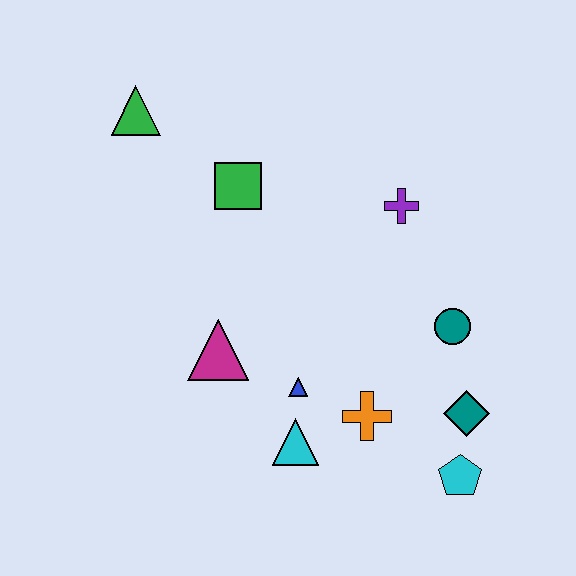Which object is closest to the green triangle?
The green square is closest to the green triangle.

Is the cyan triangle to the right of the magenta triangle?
Yes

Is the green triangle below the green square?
No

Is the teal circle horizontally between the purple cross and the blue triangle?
No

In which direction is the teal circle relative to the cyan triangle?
The teal circle is to the right of the cyan triangle.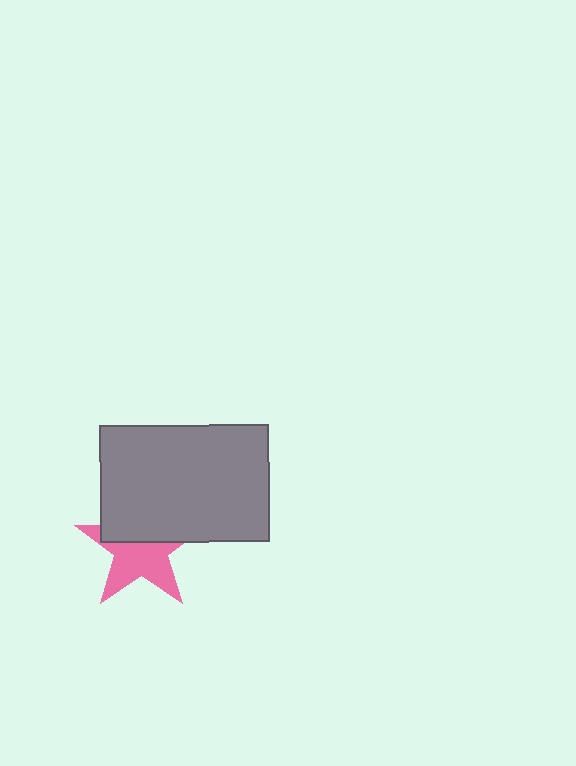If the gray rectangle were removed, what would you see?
You would see the complete pink star.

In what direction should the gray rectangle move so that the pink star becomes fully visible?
The gray rectangle should move up. That is the shortest direction to clear the overlap and leave the pink star fully visible.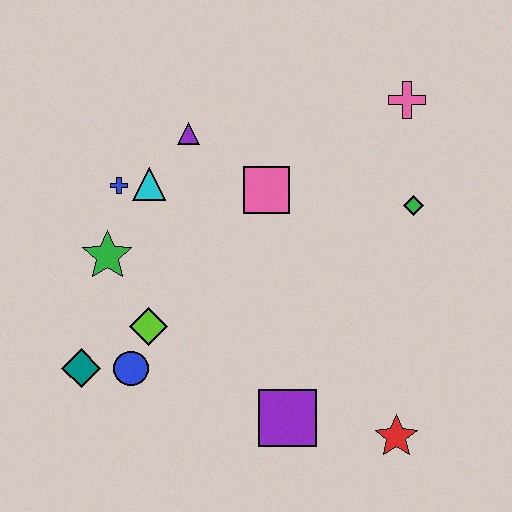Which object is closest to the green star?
The blue cross is closest to the green star.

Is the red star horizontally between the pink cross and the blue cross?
Yes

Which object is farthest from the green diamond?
The teal diamond is farthest from the green diamond.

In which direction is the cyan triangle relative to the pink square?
The cyan triangle is to the left of the pink square.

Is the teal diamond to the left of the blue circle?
Yes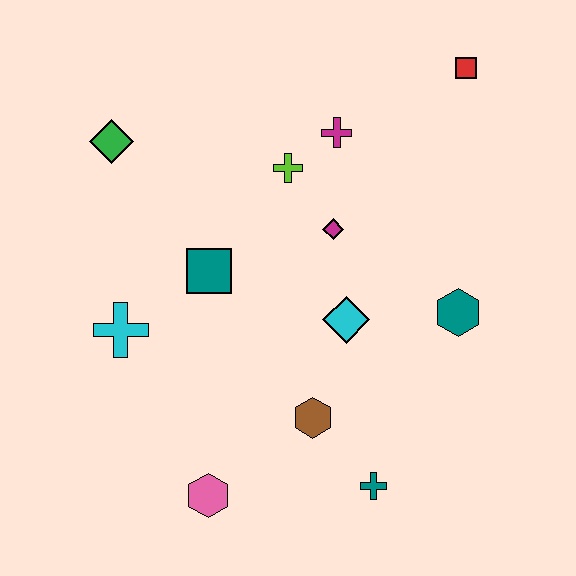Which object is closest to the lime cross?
The magenta cross is closest to the lime cross.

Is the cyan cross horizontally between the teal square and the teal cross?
No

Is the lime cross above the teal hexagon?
Yes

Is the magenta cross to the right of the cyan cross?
Yes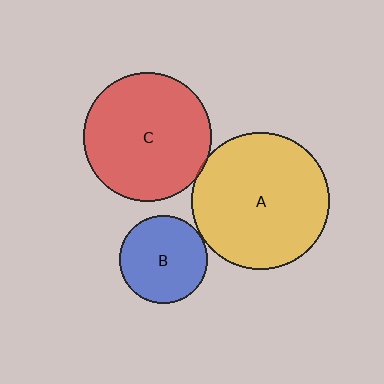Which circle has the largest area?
Circle A (yellow).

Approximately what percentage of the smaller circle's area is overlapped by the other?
Approximately 5%.